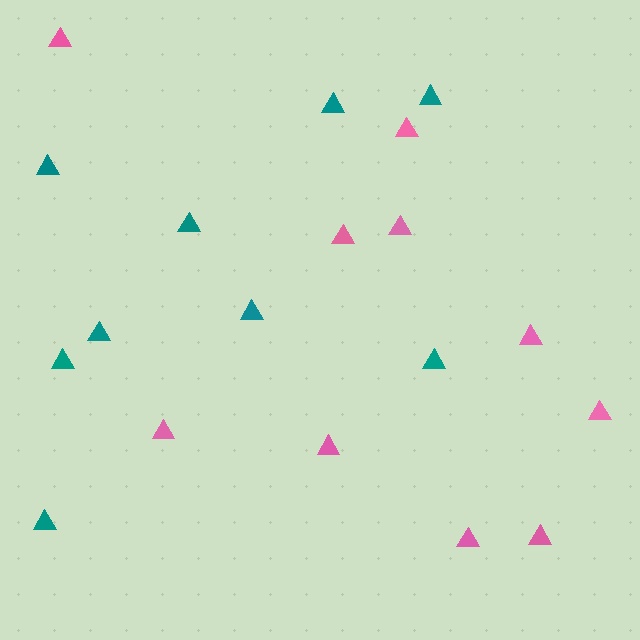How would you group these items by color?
There are 2 groups: one group of pink triangles (10) and one group of teal triangles (9).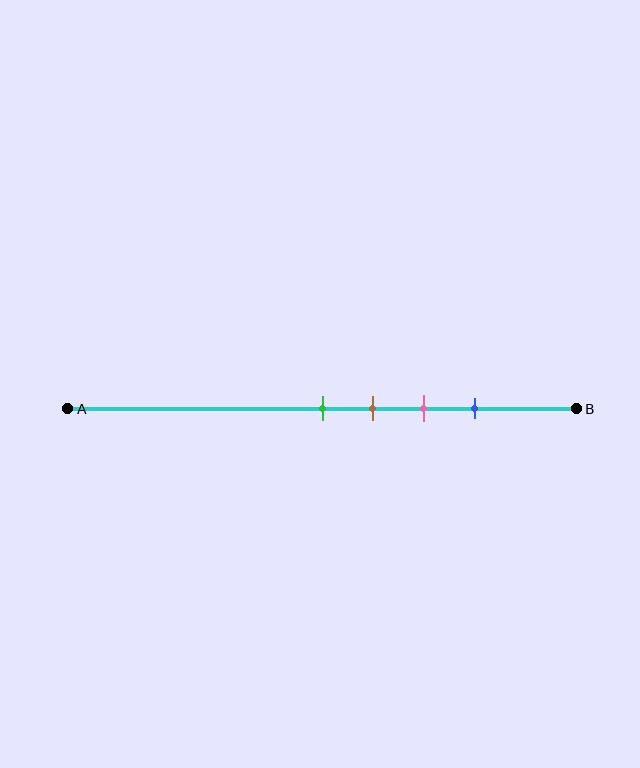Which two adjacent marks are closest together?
The green and brown marks are the closest adjacent pair.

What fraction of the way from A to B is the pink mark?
The pink mark is approximately 70% (0.7) of the way from A to B.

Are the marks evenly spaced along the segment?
Yes, the marks are approximately evenly spaced.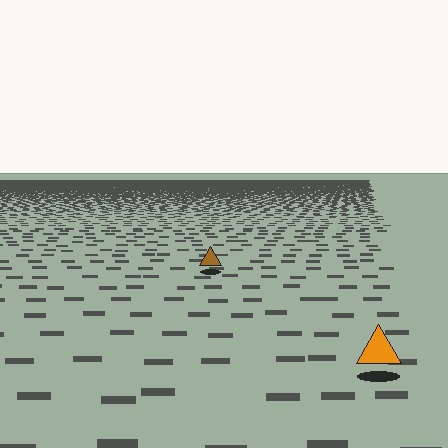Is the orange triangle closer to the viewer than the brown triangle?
Yes. The orange triangle is closer — you can tell from the texture gradient: the ground texture is coarser near it.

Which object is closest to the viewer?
The orange triangle is closest. The texture marks near it are larger and more spread out.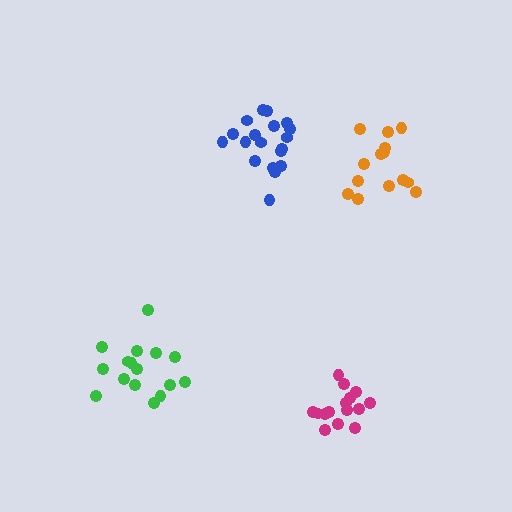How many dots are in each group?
Group 1: 19 dots, Group 2: 16 dots, Group 3: 15 dots, Group 4: 14 dots (64 total).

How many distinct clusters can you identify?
There are 4 distinct clusters.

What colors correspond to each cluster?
The clusters are colored: blue, green, magenta, orange.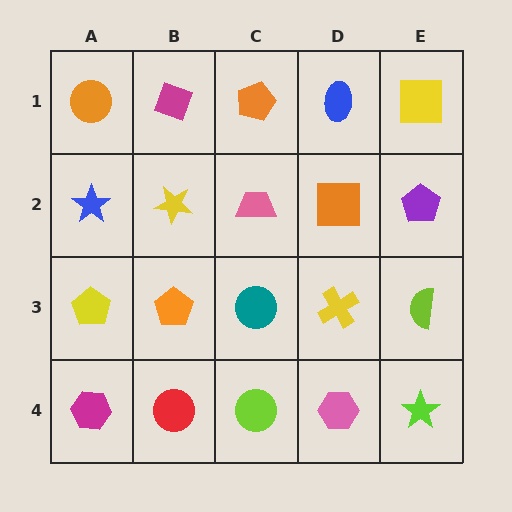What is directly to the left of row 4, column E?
A pink hexagon.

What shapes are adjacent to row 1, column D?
An orange square (row 2, column D), an orange pentagon (row 1, column C), a yellow square (row 1, column E).